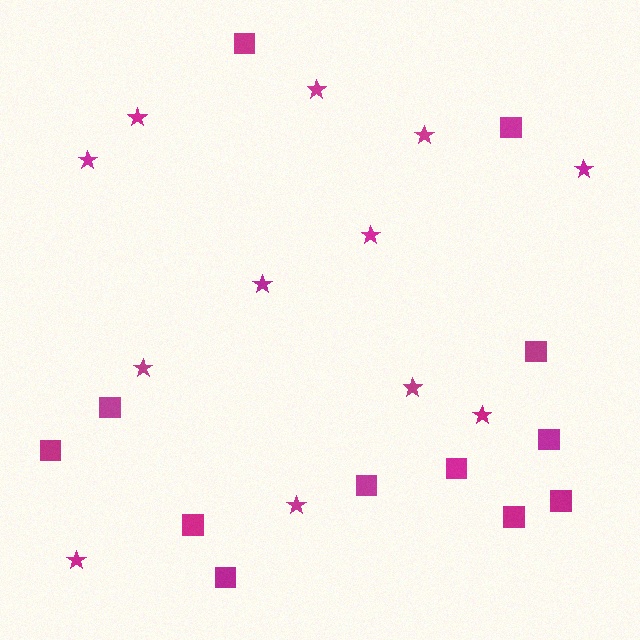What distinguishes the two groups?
There are 2 groups: one group of stars (12) and one group of squares (12).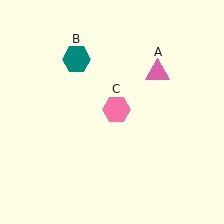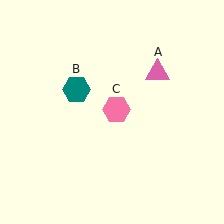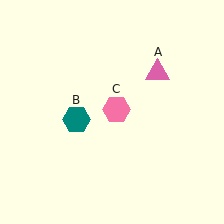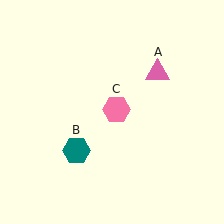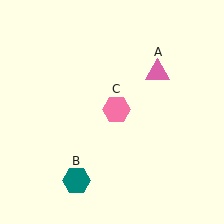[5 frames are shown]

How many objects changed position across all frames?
1 object changed position: teal hexagon (object B).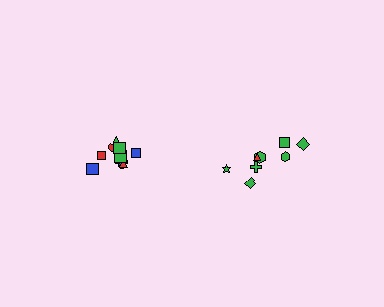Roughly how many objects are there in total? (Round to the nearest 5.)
Roughly 20 objects in total.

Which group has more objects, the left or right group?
The left group.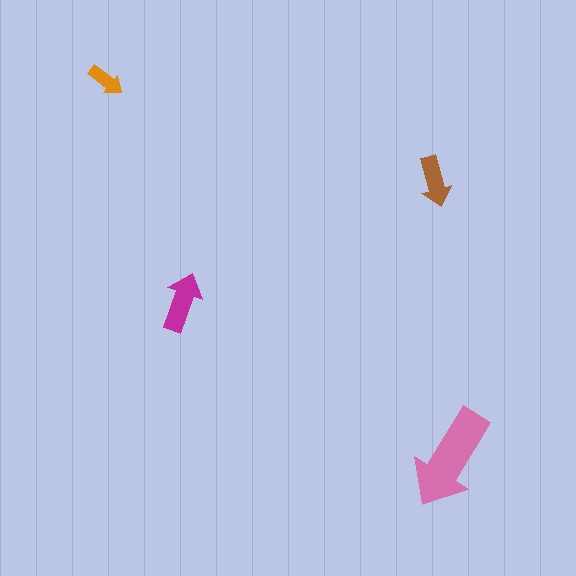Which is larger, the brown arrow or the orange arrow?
The brown one.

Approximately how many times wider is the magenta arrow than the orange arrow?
About 1.5 times wider.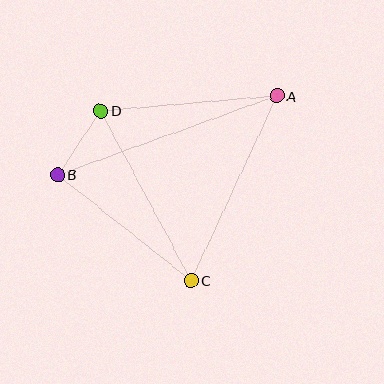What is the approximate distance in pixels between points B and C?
The distance between B and C is approximately 170 pixels.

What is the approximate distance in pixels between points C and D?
The distance between C and D is approximately 193 pixels.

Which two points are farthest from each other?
Points A and B are farthest from each other.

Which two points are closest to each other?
Points B and D are closest to each other.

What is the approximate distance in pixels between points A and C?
The distance between A and C is approximately 204 pixels.